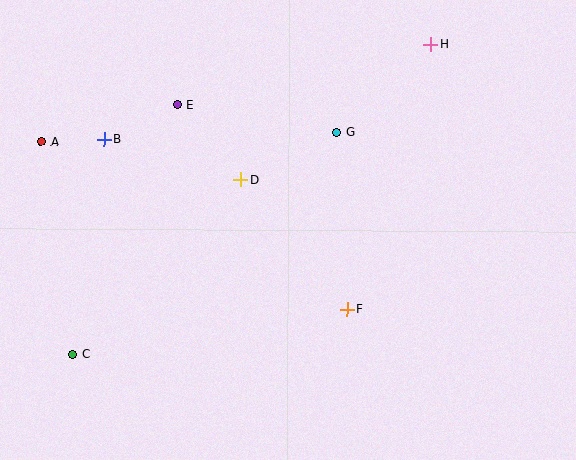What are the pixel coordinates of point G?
Point G is at (336, 133).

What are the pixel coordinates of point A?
Point A is at (41, 141).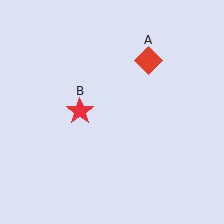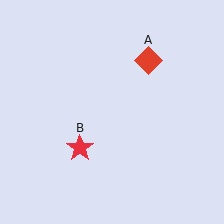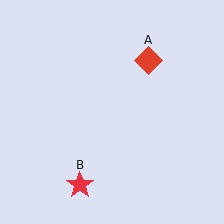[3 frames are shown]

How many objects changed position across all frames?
1 object changed position: red star (object B).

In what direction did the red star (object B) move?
The red star (object B) moved down.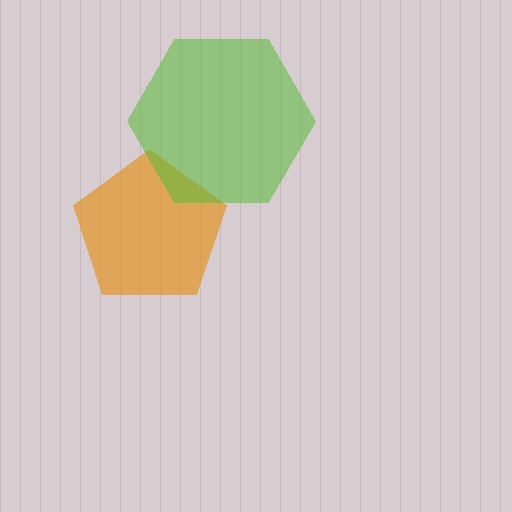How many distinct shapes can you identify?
There are 2 distinct shapes: an orange pentagon, a lime hexagon.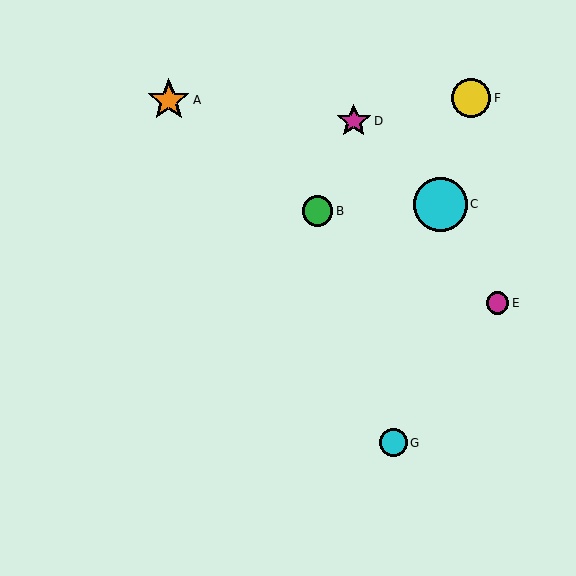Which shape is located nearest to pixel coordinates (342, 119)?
The magenta star (labeled D) at (354, 121) is nearest to that location.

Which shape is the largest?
The cyan circle (labeled C) is the largest.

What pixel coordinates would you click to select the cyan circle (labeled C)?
Click at (441, 204) to select the cyan circle C.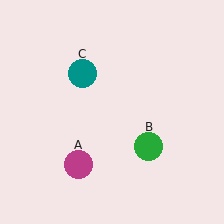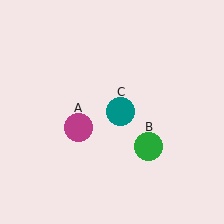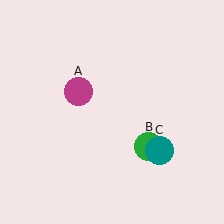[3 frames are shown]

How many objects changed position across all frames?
2 objects changed position: magenta circle (object A), teal circle (object C).